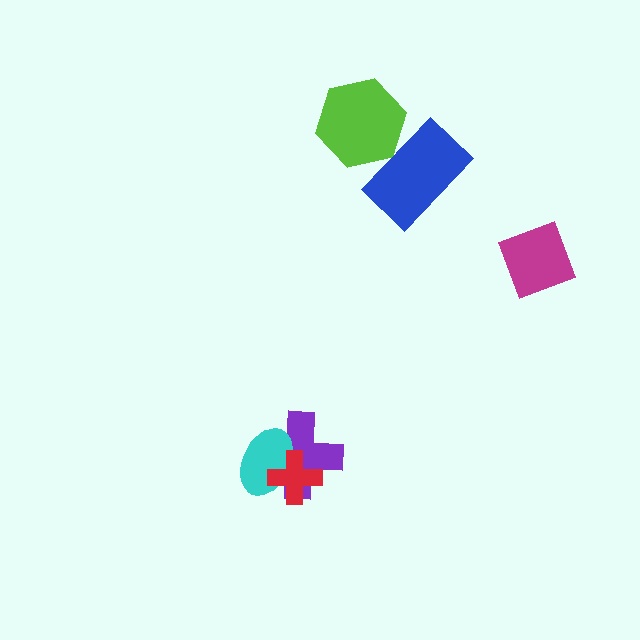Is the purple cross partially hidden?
Yes, it is partially covered by another shape.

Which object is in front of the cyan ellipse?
The red cross is in front of the cyan ellipse.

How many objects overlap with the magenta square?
0 objects overlap with the magenta square.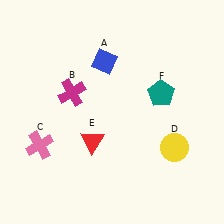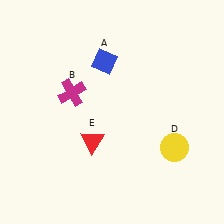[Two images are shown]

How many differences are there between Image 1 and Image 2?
There are 2 differences between the two images.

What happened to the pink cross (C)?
The pink cross (C) was removed in Image 2. It was in the bottom-left area of Image 1.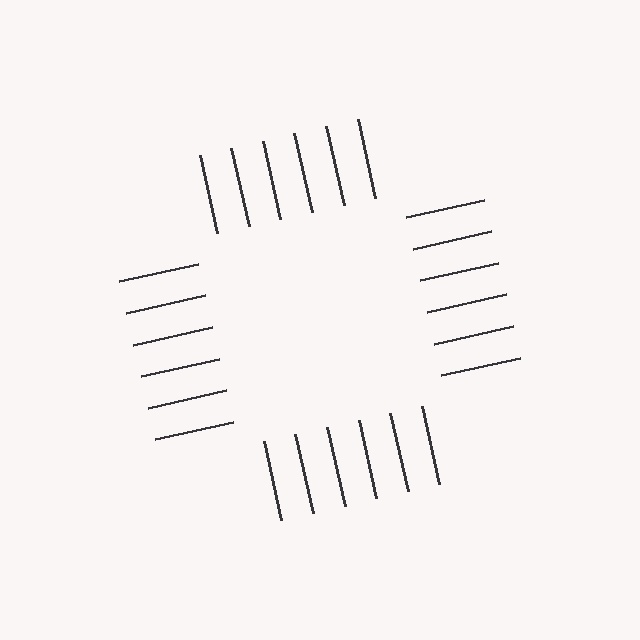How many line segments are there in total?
24 — 6 along each of the 4 edges.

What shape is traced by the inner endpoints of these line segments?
An illusory square — the line segments terminate on its edges but no continuous stroke is drawn.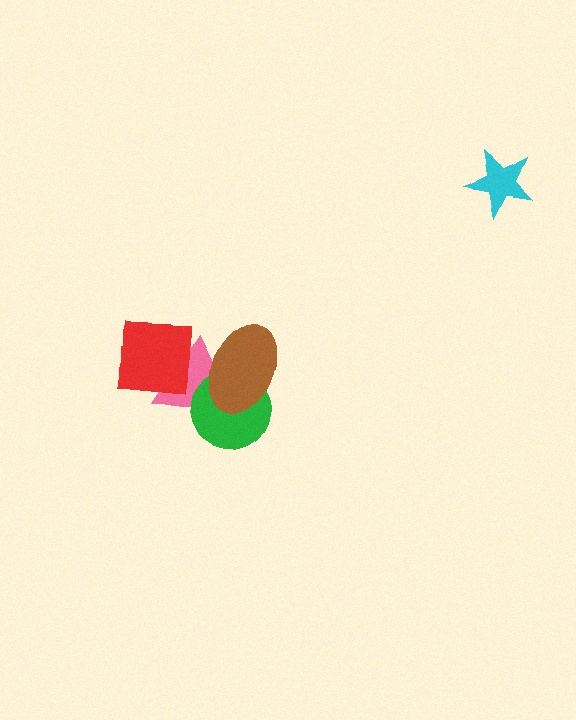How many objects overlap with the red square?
1 object overlaps with the red square.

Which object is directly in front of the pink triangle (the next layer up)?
The green circle is directly in front of the pink triangle.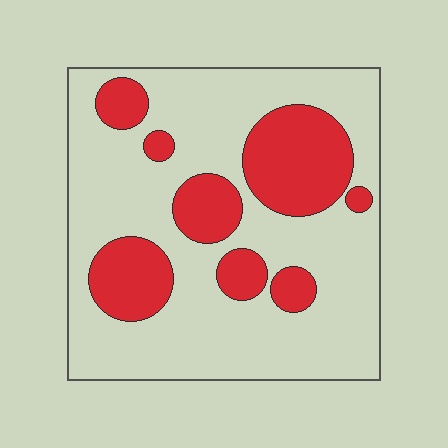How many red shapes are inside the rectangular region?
8.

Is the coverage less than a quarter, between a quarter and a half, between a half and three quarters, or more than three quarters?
Between a quarter and a half.